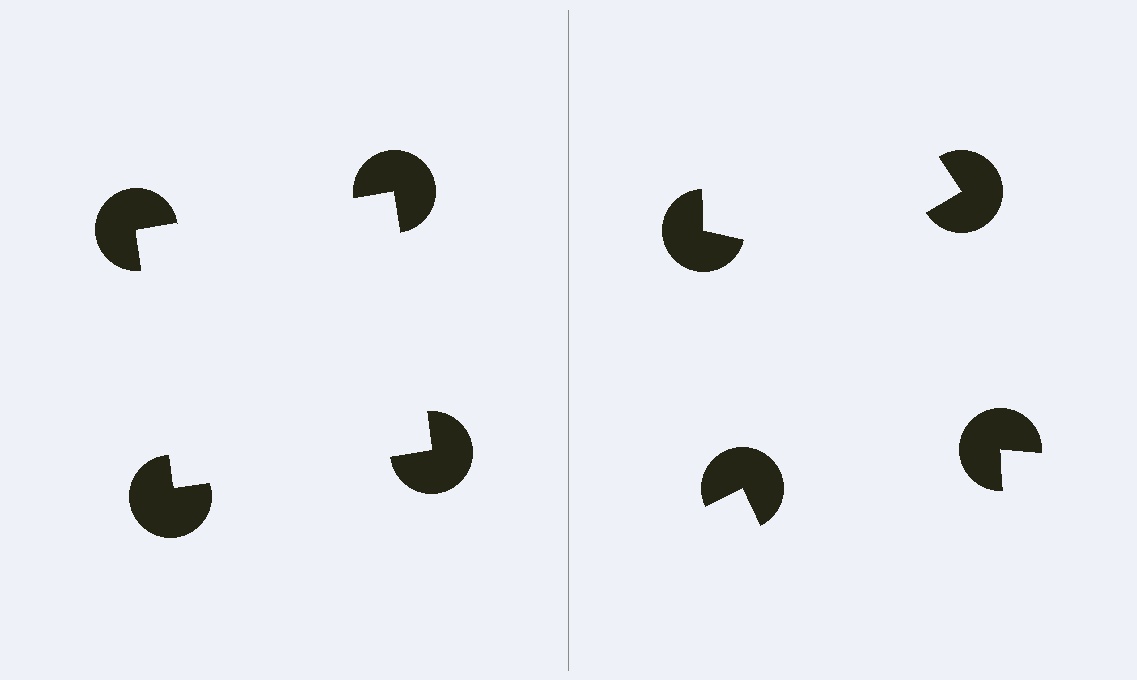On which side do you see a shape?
An illusory square appears on the left side. On the right side the wedge cuts are rotated, so no coherent shape forms.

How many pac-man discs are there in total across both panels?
8 — 4 on each side.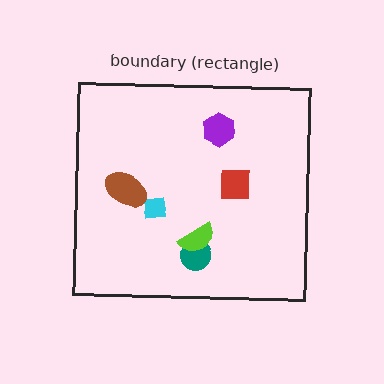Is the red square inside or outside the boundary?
Inside.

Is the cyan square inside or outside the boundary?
Inside.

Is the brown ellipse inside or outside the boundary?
Inside.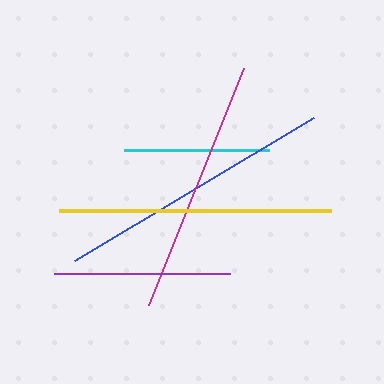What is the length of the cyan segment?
The cyan segment is approximately 145 pixels long.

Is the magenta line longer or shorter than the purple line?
The magenta line is longer than the purple line.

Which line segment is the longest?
The blue line is the longest at approximately 278 pixels.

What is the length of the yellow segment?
The yellow segment is approximately 271 pixels long.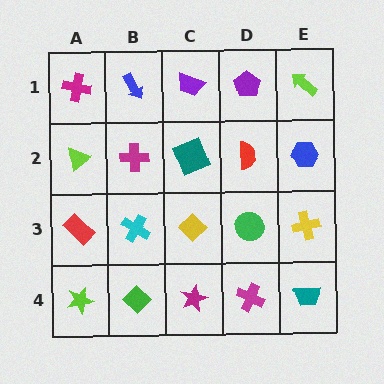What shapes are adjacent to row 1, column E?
A blue hexagon (row 2, column E), a purple pentagon (row 1, column D).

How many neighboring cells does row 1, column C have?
3.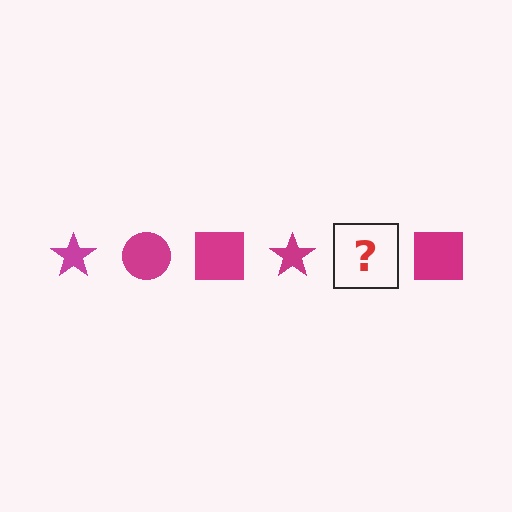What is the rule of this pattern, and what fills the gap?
The rule is that the pattern cycles through star, circle, square shapes in magenta. The gap should be filled with a magenta circle.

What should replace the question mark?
The question mark should be replaced with a magenta circle.